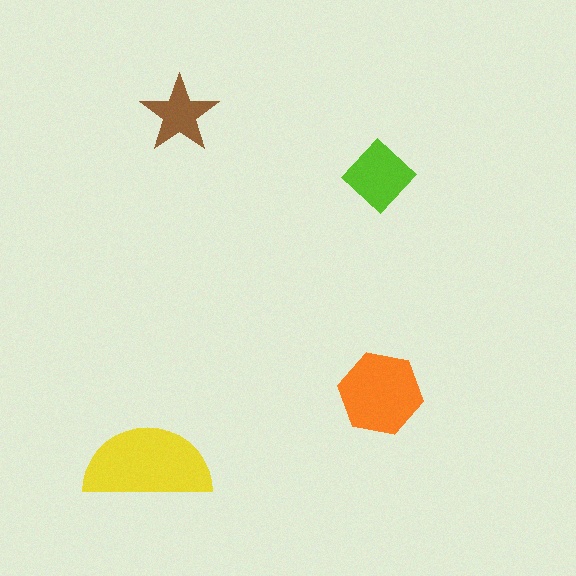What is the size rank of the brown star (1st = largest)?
4th.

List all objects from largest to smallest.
The yellow semicircle, the orange hexagon, the lime diamond, the brown star.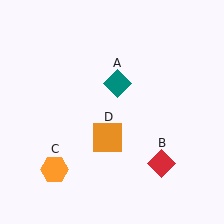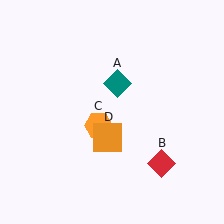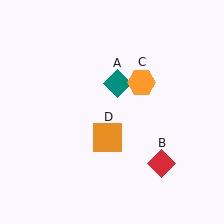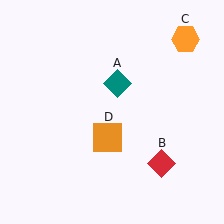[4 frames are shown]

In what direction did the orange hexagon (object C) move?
The orange hexagon (object C) moved up and to the right.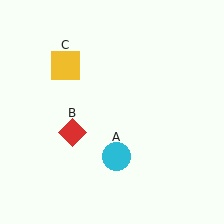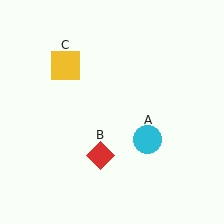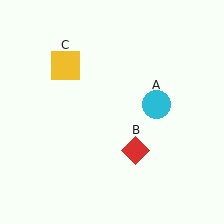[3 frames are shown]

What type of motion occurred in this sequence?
The cyan circle (object A), red diamond (object B) rotated counterclockwise around the center of the scene.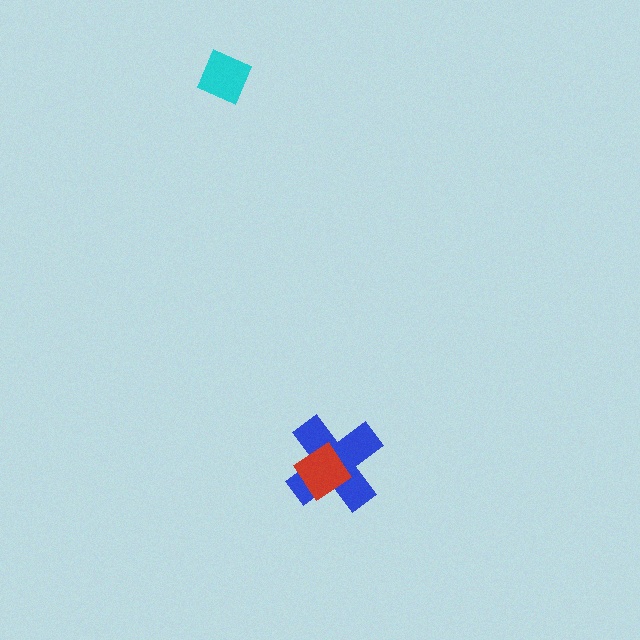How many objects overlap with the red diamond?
1 object overlaps with the red diamond.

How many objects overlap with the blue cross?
1 object overlaps with the blue cross.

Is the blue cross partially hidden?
Yes, it is partially covered by another shape.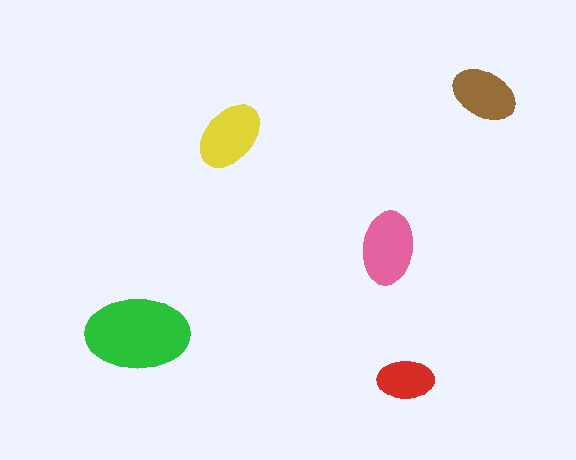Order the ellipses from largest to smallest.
the green one, the pink one, the yellow one, the brown one, the red one.